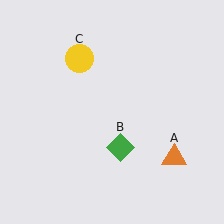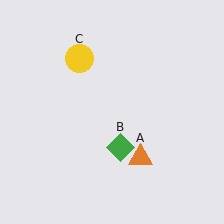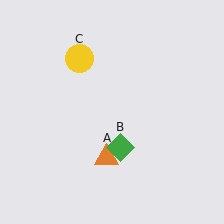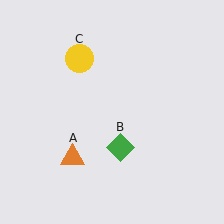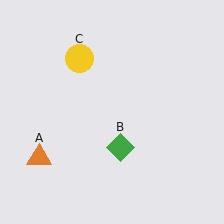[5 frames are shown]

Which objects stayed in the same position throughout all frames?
Green diamond (object B) and yellow circle (object C) remained stationary.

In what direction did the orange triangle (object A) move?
The orange triangle (object A) moved left.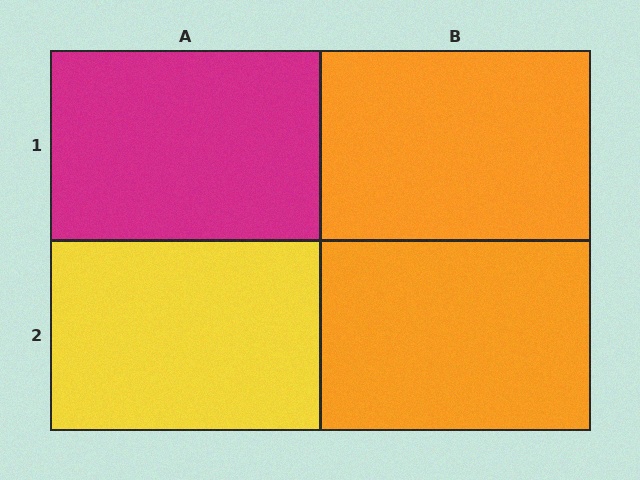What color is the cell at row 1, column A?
Magenta.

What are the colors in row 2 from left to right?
Yellow, orange.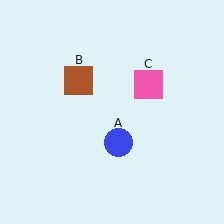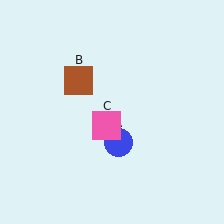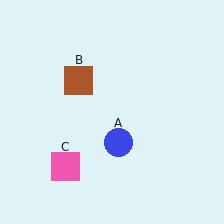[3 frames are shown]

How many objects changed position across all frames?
1 object changed position: pink square (object C).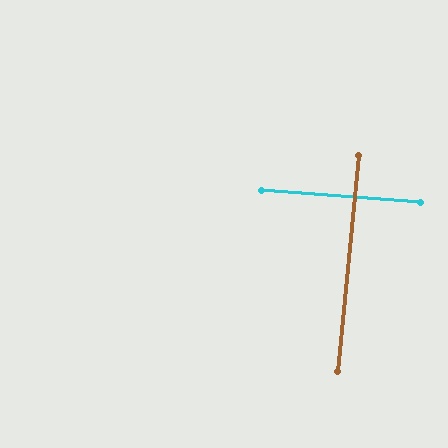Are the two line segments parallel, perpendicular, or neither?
Perpendicular — they meet at approximately 89°.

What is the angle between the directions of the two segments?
Approximately 89 degrees.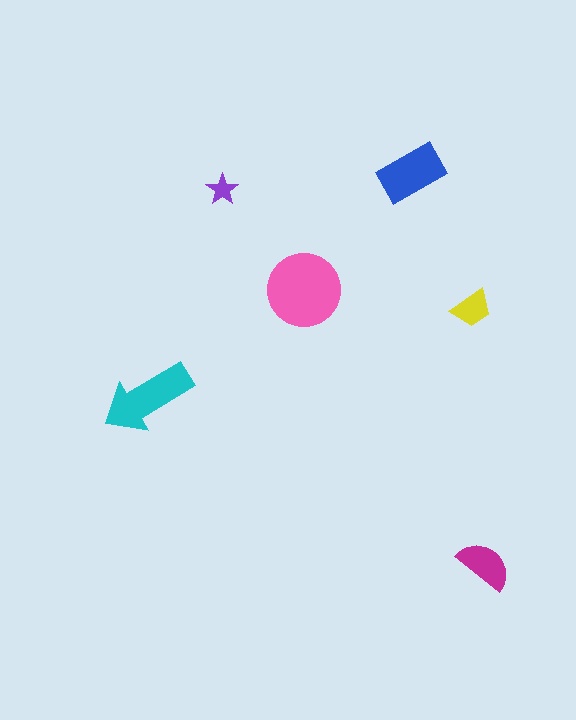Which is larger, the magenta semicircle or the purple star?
The magenta semicircle.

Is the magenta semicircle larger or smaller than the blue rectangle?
Smaller.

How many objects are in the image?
There are 6 objects in the image.